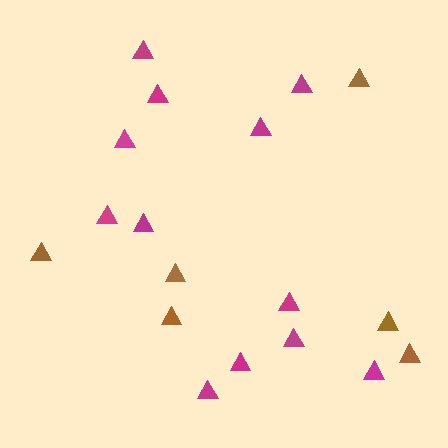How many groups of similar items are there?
There are 2 groups: one group of magenta triangles (12) and one group of brown triangles (6).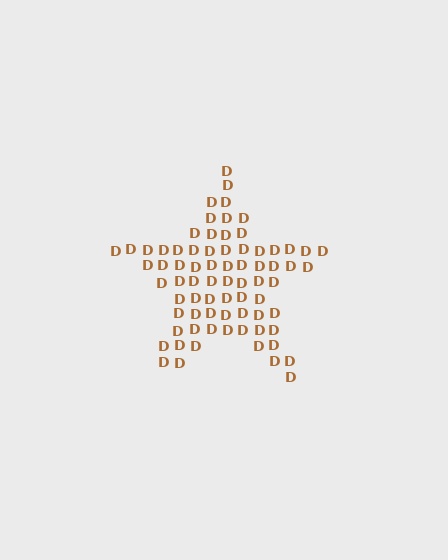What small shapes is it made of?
It is made of small letter D's.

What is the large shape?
The large shape is a star.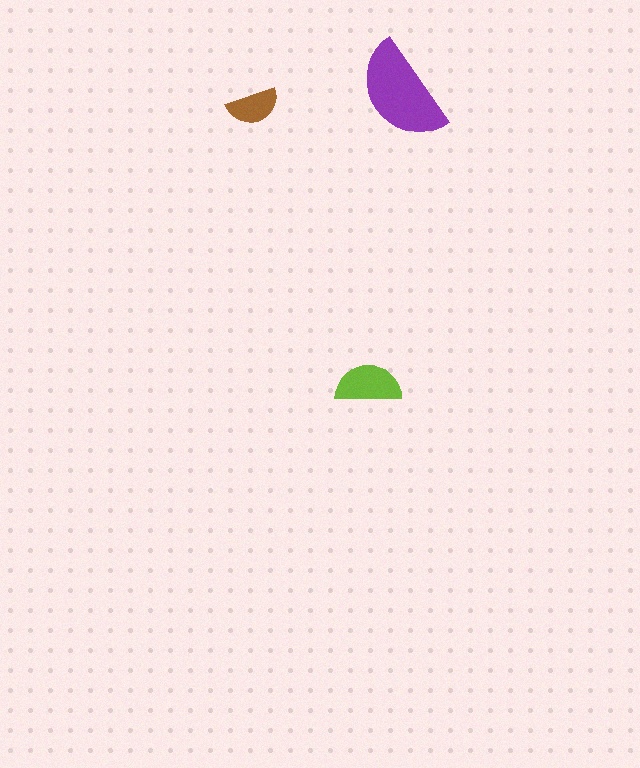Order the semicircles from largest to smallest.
the purple one, the lime one, the brown one.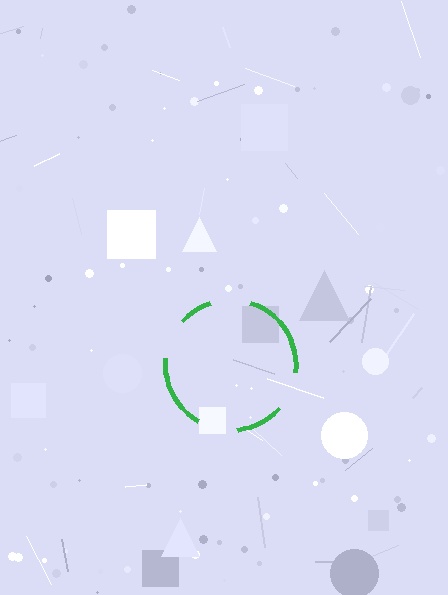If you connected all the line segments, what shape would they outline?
They would outline a circle.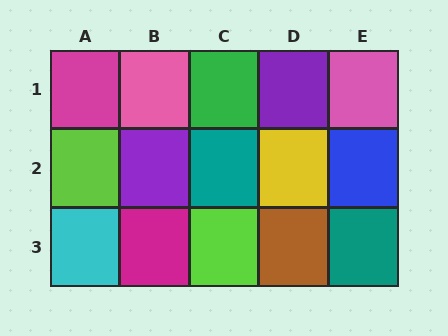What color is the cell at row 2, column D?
Yellow.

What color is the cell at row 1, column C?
Green.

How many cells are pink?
2 cells are pink.